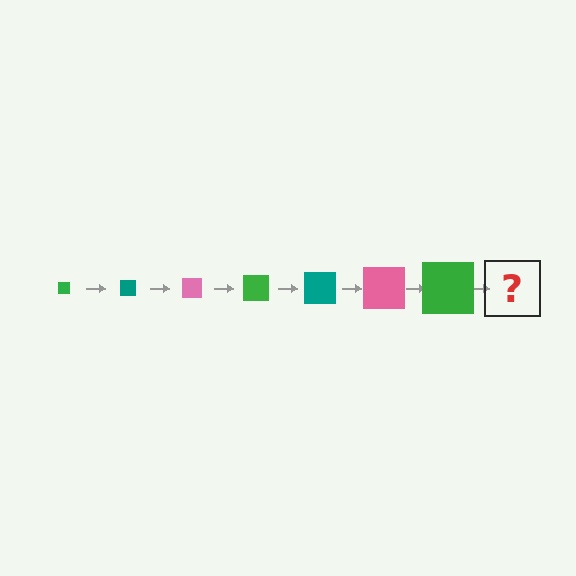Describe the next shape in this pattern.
It should be a teal square, larger than the previous one.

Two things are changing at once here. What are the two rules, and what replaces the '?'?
The two rules are that the square grows larger each step and the color cycles through green, teal, and pink. The '?' should be a teal square, larger than the previous one.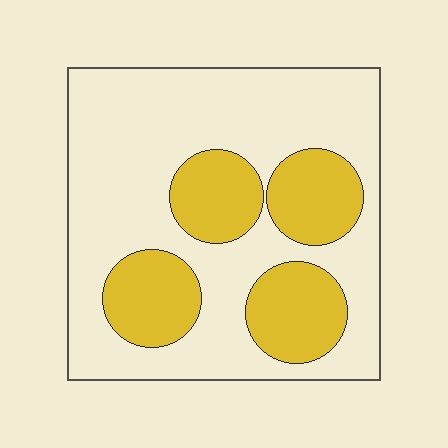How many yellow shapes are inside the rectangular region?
4.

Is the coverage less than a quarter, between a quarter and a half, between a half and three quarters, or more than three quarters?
Between a quarter and a half.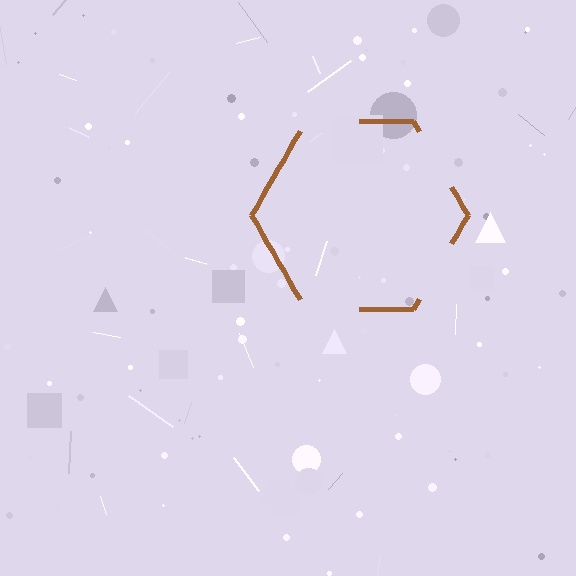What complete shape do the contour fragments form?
The contour fragments form a hexagon.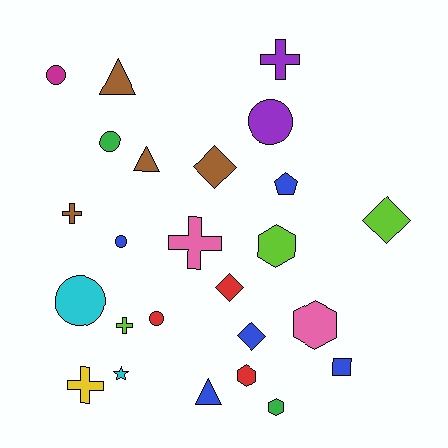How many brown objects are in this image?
There are 4 brown objects.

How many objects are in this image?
There are 25 objects.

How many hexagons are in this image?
There are 4 hexagons.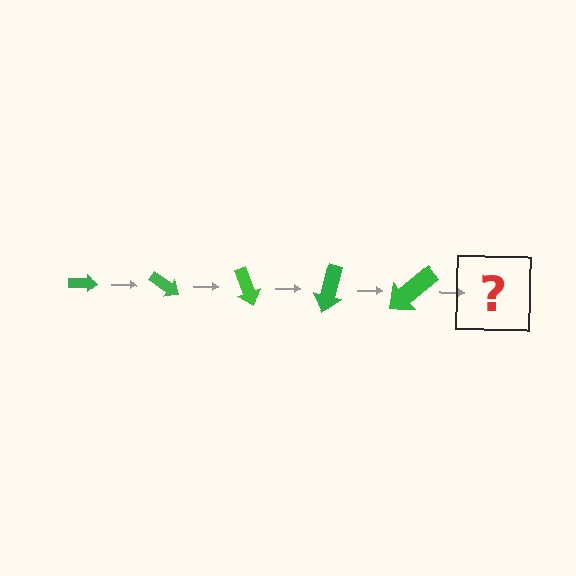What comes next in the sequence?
The next element should be an arrow, larger than the previous one and rotated 175 degrees from the start.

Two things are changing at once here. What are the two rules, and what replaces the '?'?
The two rules are that the arrow grows larger each step and it rotates 35 degrees each step. The '?' should be an arrow, larger than the previous one and rotated 175 degrees from the start.